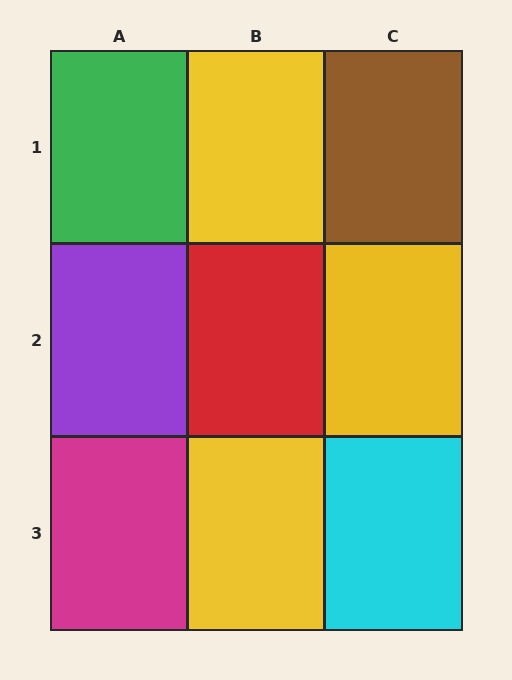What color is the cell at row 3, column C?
Cyan.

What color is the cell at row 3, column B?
Yellow.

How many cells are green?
1 cell is green.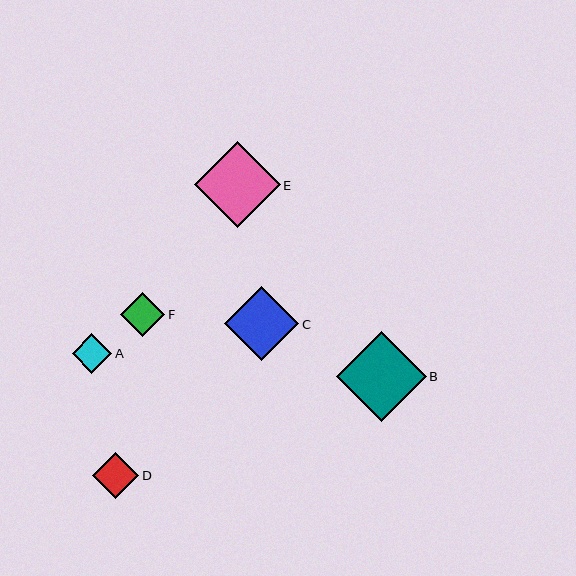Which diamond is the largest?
Diamond B is the largest with a size of approximately 90 pixels.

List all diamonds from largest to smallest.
From largest to smallest: B, E, C, D, F, A.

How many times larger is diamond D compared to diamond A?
Diamond D is approximately 1.2 times the size of diamond A.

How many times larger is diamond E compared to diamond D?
Diamond E is approximately 1.9 times the size of diamond D.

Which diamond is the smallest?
Diamond A is the smallest with a size of approximately 39 pixels.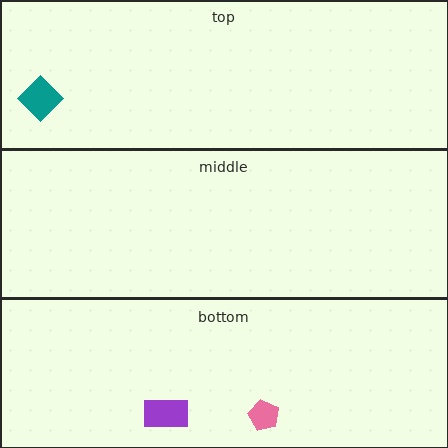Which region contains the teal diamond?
The top region.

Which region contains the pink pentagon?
The bottom region.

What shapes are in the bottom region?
The purple rectangle, the pink pentagon.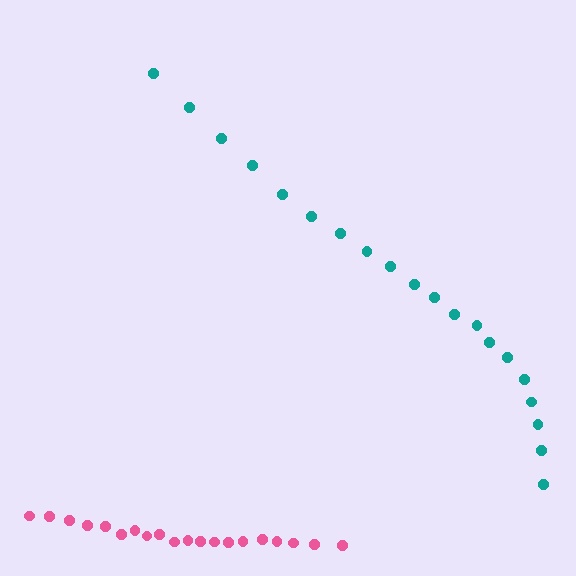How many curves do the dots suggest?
There are 2 distinct paths.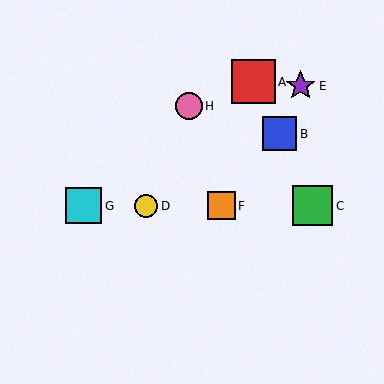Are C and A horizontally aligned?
No, C is at y≈206 and A is at y≈82.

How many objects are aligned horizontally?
4 objects (C, D, F, G) are aligned horizontally.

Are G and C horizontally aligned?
Yes, both are at y≈206.